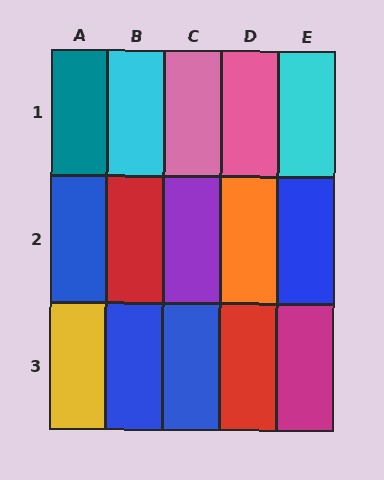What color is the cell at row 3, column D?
Red.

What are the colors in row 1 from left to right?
Teal, cyan, pink, pink, cyan.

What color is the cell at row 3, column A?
Yellow.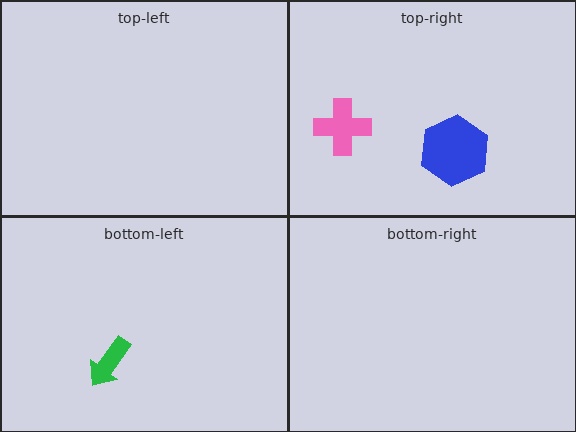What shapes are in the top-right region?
The pink cross, the blue hexagon.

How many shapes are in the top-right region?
2.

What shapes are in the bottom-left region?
The green arrow.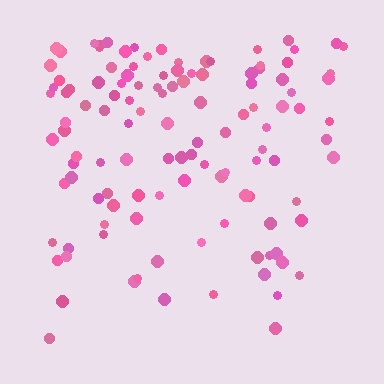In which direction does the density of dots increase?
From bottom to top, with the top side densest.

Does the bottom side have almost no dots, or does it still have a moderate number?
Still a moderate number, just noticeably fewer than the top.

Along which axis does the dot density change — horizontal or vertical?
Vertical.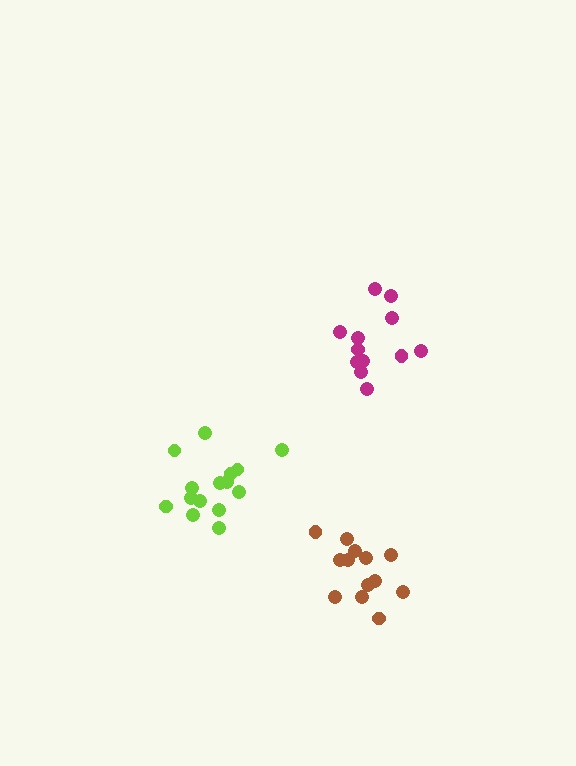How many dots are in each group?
Group 1: 13 dots, Group 2: 15 dots, Group 3: 12 dots (40 total).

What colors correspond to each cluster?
The clusters are colored: brown, lime, magenta.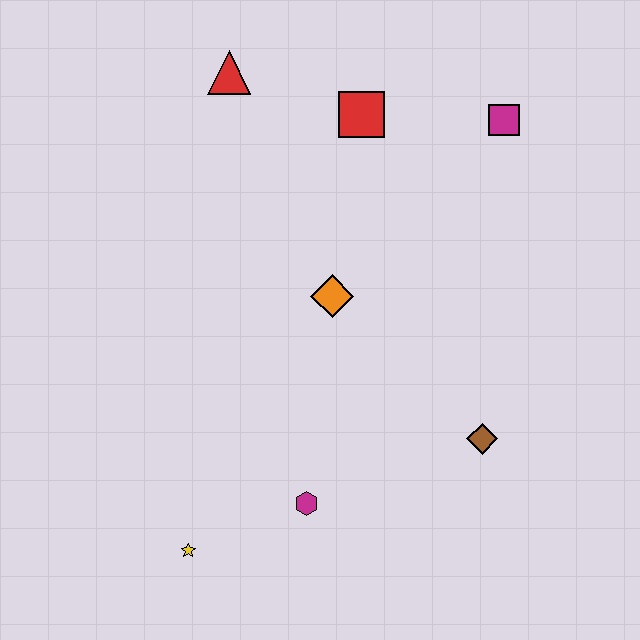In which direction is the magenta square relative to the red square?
The magenta square is to the right of the red square.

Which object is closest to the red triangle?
The red square is closest to the red triangle.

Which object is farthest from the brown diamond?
The red triangle is farthest from the brown diamond.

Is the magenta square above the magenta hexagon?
Yes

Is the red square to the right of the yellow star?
Yes